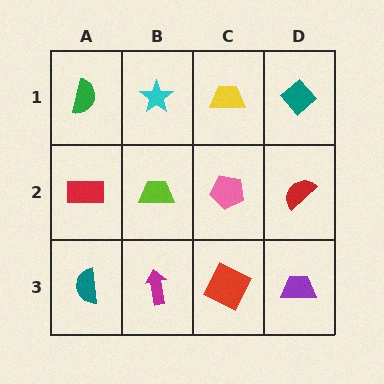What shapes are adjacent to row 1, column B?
A lime trapezoid (row 2, column B), a green semicircle (row 1, column A), a yellow trapezoid (row 1, column C).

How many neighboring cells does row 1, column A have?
2.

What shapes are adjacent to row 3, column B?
A lime trapezoid (row 2, column B), a teal semicircle (row 3, column A), a red square (row 3, column C).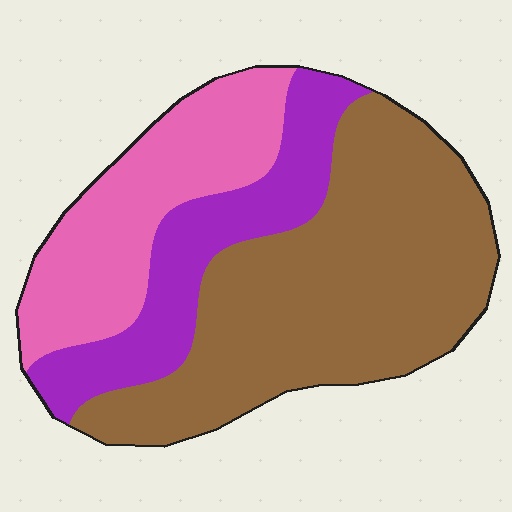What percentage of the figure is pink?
Pink takes up about one quarter (1/4) of the figure.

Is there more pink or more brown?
Brown.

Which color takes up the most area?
Brown, at roughly 50%.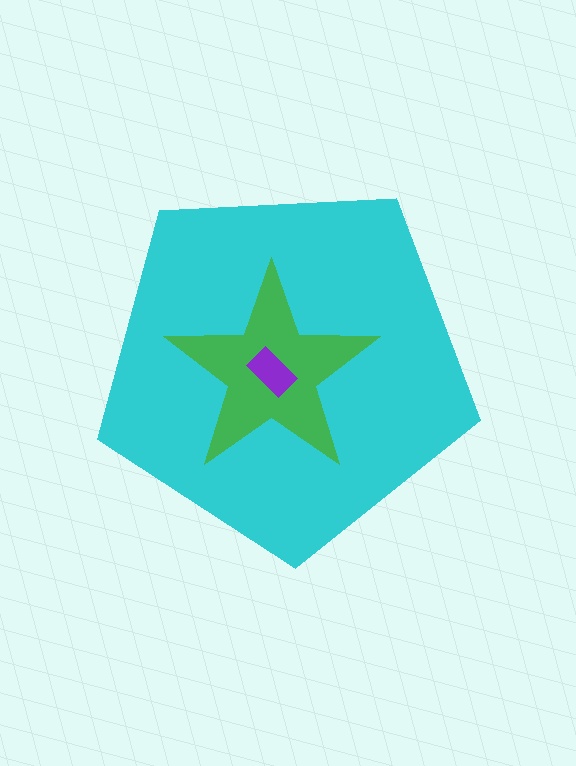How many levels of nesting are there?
3.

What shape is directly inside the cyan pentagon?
The green star.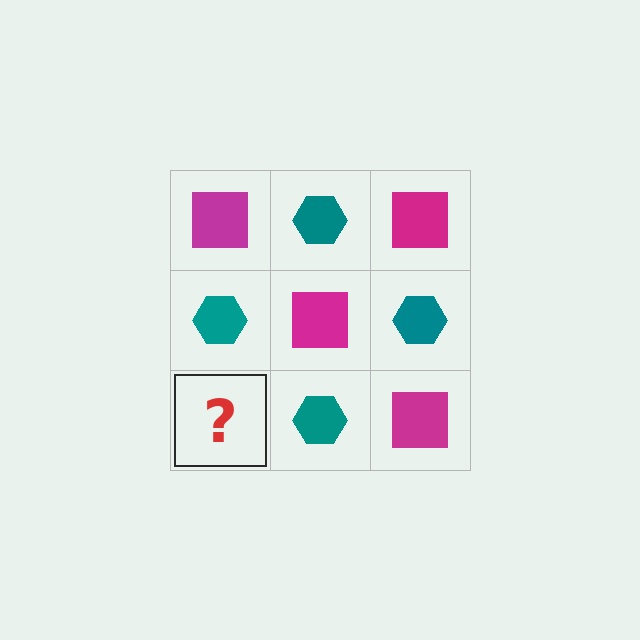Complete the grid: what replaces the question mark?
The question mark should be replaced with a magenta square.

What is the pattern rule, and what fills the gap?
The rule is that it alternates magenta square and teal hexagon in a checkerboard pattern. The gap should be filled with a magenta square.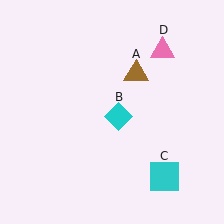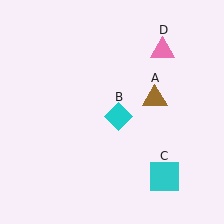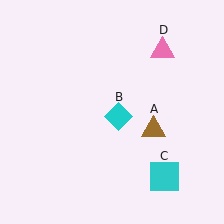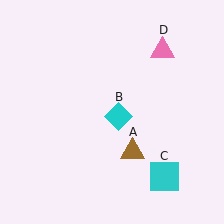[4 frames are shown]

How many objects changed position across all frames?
1 object changed position: brown triangle (object A).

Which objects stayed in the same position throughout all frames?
Cyan diamond (object B) and cyan square (object C) and pink triangle (object D) remained stationary.